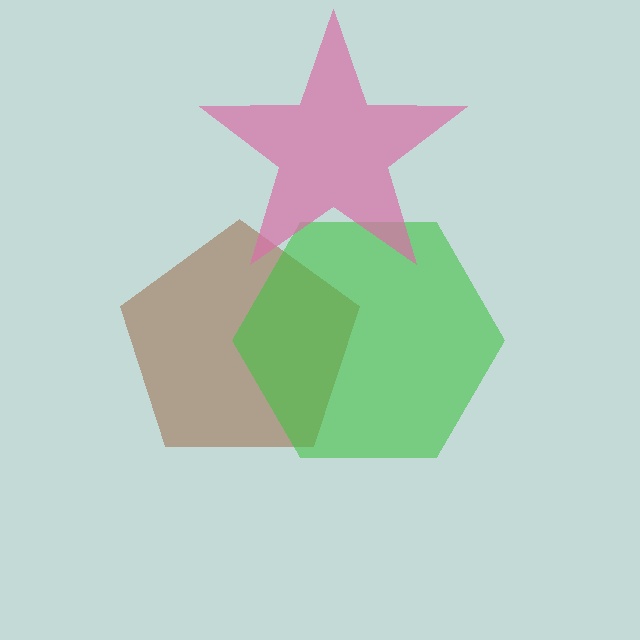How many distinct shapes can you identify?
There are 3 distinct shapes: a brown pentagon, a green hexagon, a pink star.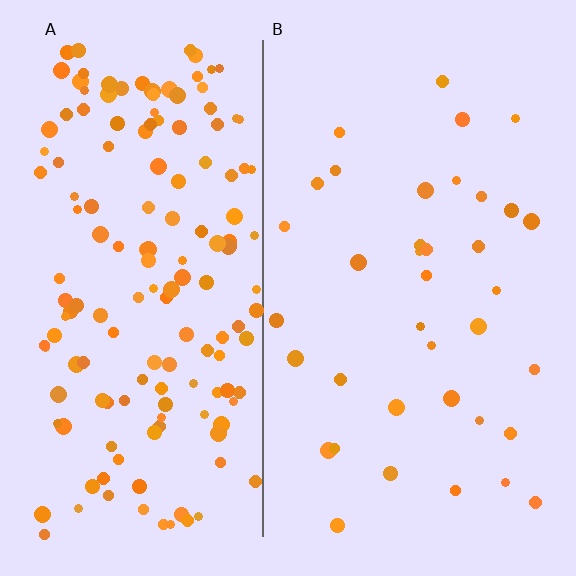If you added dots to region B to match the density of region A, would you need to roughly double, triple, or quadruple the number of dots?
Approximately quadruple.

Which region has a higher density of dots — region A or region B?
A (the left).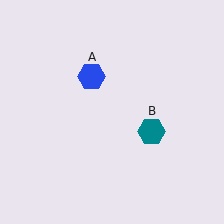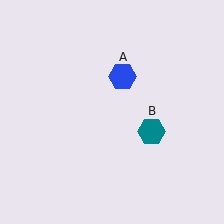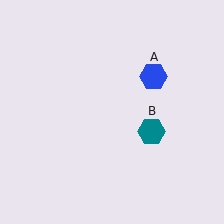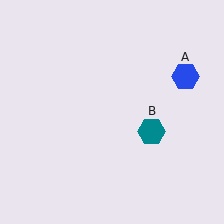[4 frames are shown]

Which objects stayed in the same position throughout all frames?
Teal hexagon (object B) remained stationary.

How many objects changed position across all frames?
1 object changed position: blue hexagon (object A).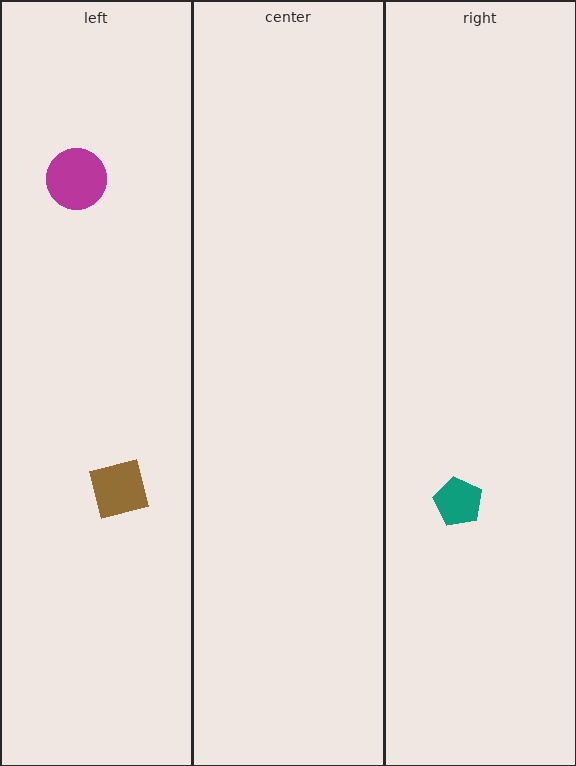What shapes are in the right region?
The teal pentagon.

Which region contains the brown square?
The left region.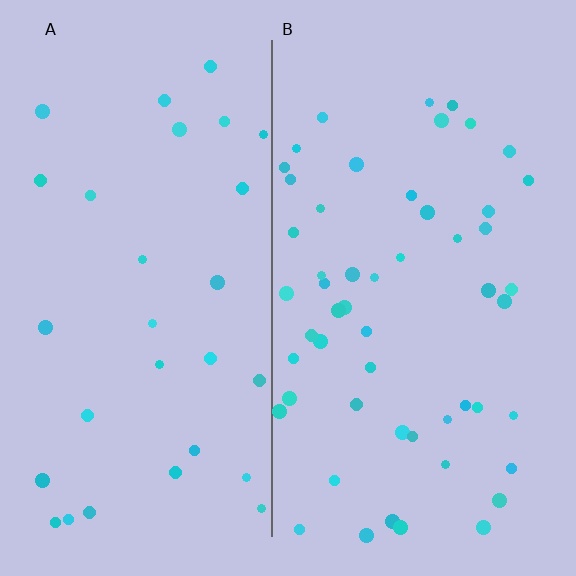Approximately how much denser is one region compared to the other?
Approximately 1.8× — region B over region A.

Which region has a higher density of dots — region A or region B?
B (the right).